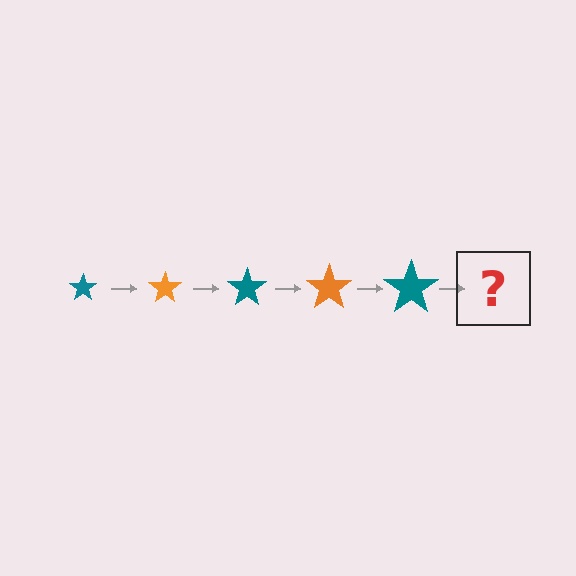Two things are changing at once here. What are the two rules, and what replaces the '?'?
The two rules are that the star grows larger each step and the color cycles through teal and orange. The '?' should be an orange star, larger than the previous one.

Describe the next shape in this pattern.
It should be an orange star, larger than the previous one.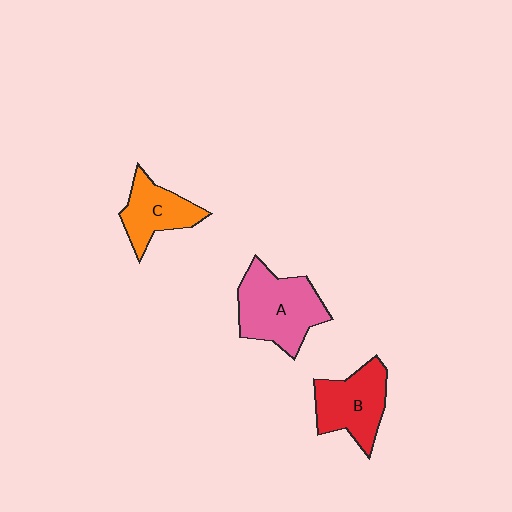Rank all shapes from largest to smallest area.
From largest to smallest: A (pink), B (red), C (orange).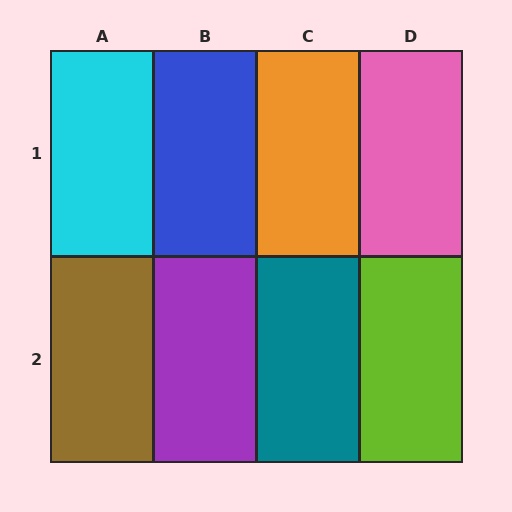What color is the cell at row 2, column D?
Lime.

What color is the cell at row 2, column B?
Purple.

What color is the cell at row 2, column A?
Brown.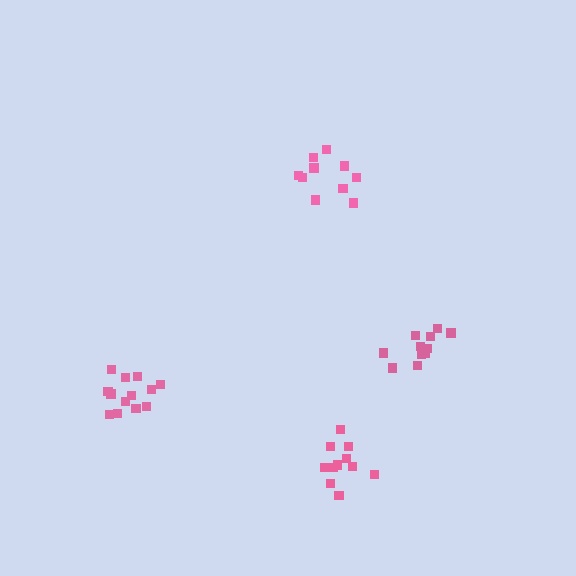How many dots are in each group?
Group 1: 11 dots, Group 2: 13 dots, Group 3: 12 dots, Group 4: 11 dots (47 total).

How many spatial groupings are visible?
There are 4 spatial groupings.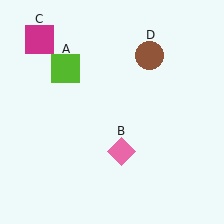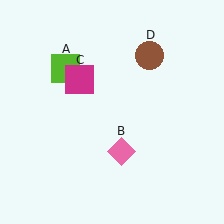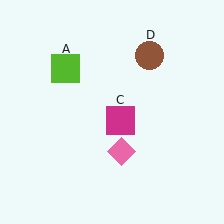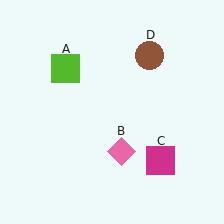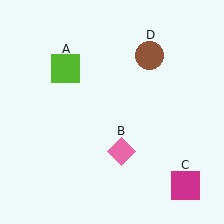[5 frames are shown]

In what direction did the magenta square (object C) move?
The magenta square (object C) moved down and to the right.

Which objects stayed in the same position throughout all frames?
Lime square (object A) and pink diamond (object B) and brown circle (object D) remained stationary.